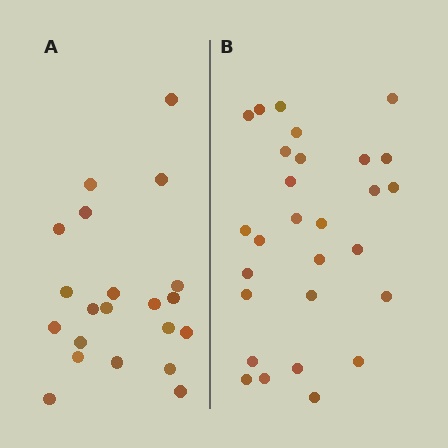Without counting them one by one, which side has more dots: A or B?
Region B (the right region) has more dots.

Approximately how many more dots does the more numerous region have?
Region B has roughly 8 or so more dots than region A.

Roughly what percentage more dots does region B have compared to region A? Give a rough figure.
About 35% more.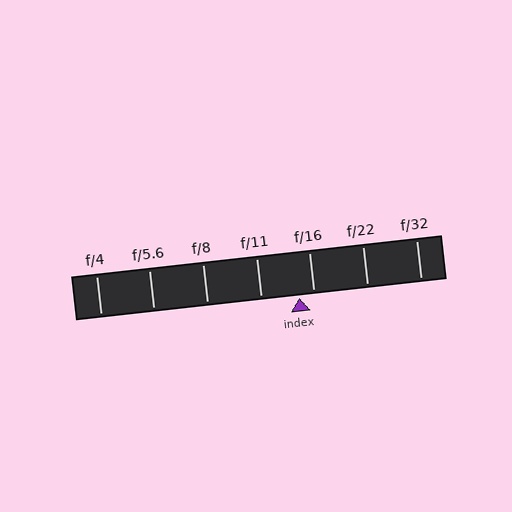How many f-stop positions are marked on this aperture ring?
There are 7 f-stop positions marked.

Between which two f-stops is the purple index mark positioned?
The index mark is between f/11 and f/16.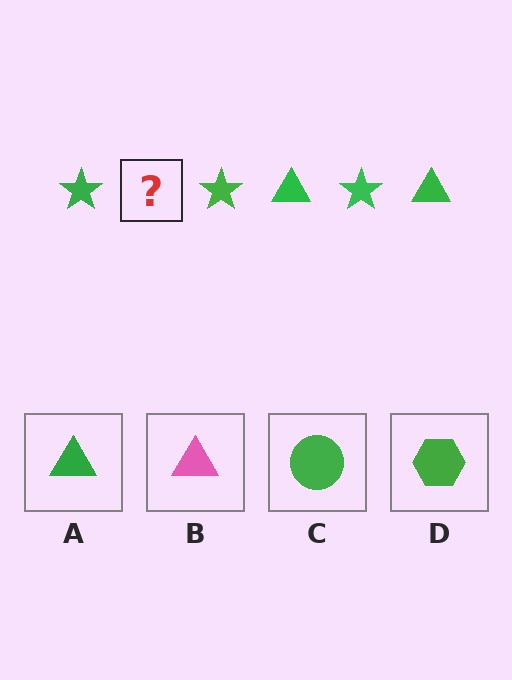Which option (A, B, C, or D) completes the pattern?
A.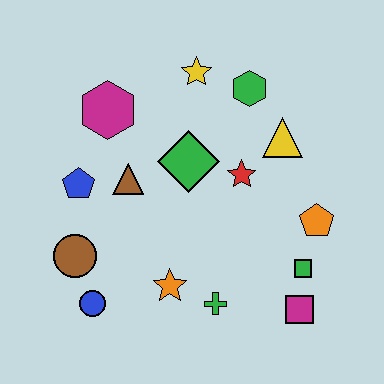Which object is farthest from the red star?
The blue circle is farthest from the red star.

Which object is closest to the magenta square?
The green square is closest to the magenta square.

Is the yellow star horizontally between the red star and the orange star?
Yes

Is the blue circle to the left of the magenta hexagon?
Yes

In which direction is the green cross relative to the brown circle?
The green cross is to the right of the brown circle.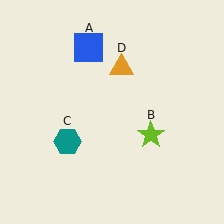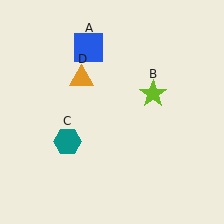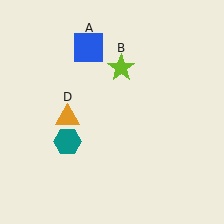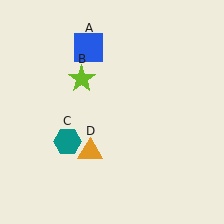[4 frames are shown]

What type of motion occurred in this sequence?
The lime star (object B), orange triangle (object D) rotated counterclockwise around the center of the scene.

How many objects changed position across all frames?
2 objects changed position: lime star (object B), orange triangle (object D).